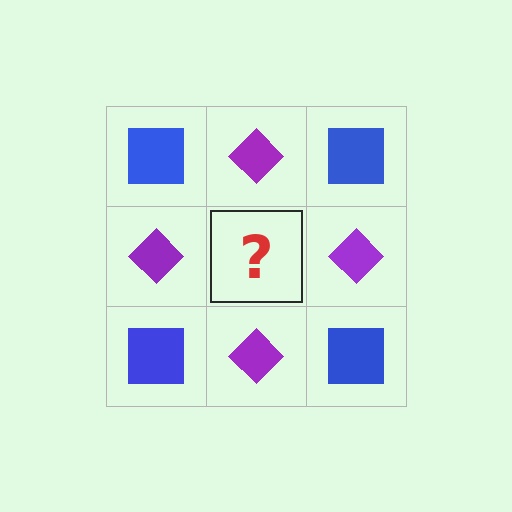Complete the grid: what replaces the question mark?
The question mark should be replaced with a blue square.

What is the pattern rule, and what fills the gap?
The rule is that it alternates blue square and purple diamond in a checkerboard pattern. The gap should be filled with a blue square.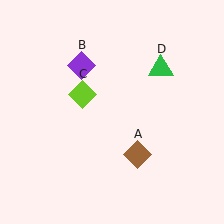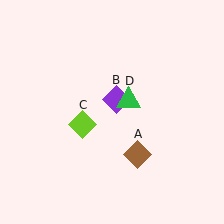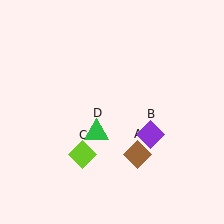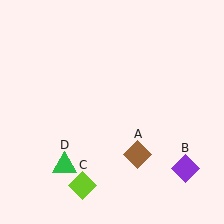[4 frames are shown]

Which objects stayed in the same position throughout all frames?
Brown diamond (object A) remained stationary.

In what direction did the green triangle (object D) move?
The green triangle (object D) moved down and to the left.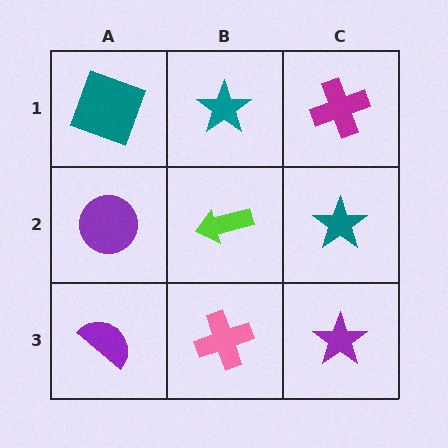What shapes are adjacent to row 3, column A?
A purple circle (row 2, column A), a pink cross (row 3, column B).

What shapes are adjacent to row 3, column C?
A teal star (row 2, column C), a pink cross (row 3, column B).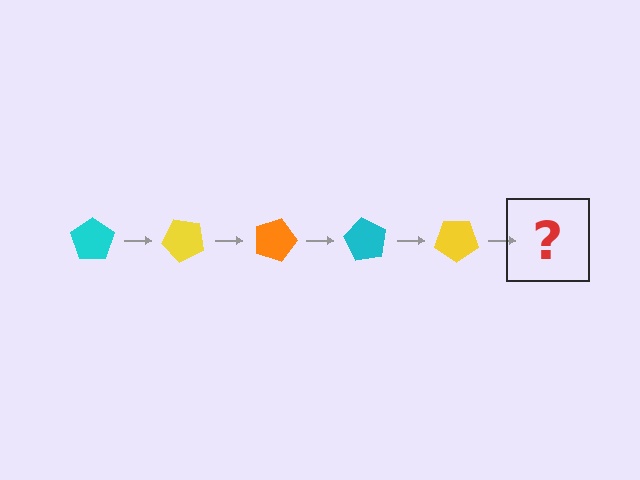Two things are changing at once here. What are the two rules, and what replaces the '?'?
The two rules are that it rotates 45 degrees each step and the color cycles through cyan, yellow, and orange. The '?' should be an orange pentagon, rotated 225 degrees from the start.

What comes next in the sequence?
The next element should be an orange pentagon, rotated 225 degrees from the start.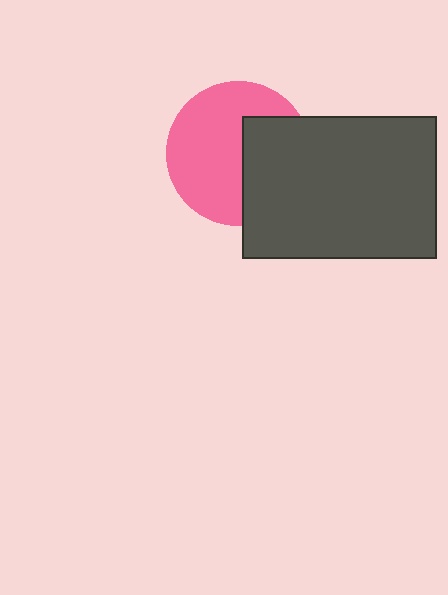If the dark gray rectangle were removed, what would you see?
You would see the complete pink circle.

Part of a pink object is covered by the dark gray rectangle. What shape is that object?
It is a circle.